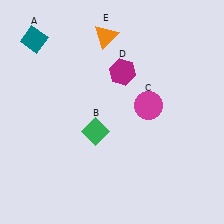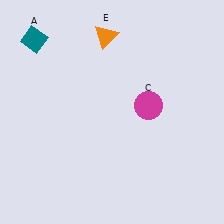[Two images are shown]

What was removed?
The green diamond (B), the magenta hexagon (D) were removed in Image 2.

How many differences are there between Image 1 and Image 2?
There are 2 differences between the two images.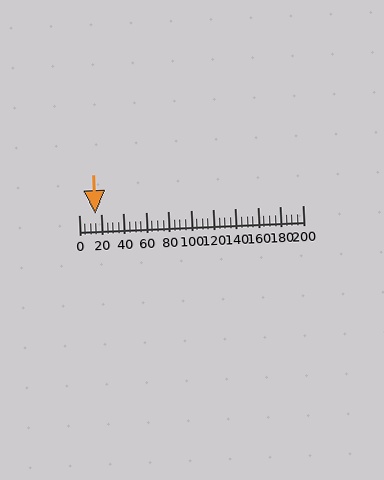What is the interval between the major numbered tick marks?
The major tick marks are spaced 20 units apart.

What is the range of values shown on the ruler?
The ruler shows values from 0 to 200.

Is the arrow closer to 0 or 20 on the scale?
The arrow is closer to 20.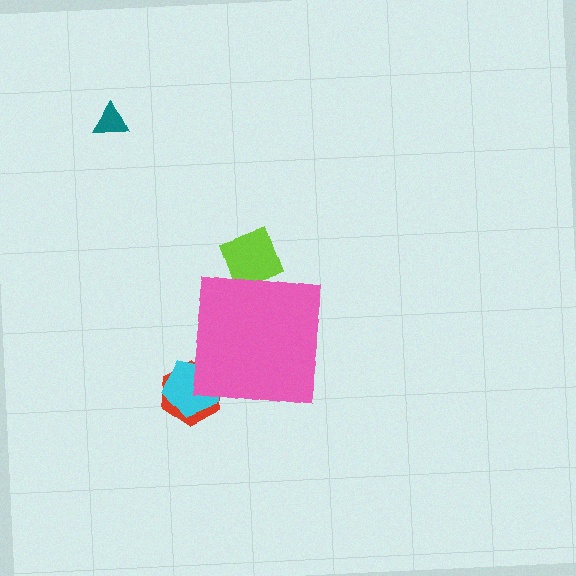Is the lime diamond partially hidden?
Yes, the lime diamond is partially hidden behind the pink square.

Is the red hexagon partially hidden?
Yes, the red hexagon is partially hidden behind the pink square.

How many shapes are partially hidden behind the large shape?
3 shapes are partially hidden.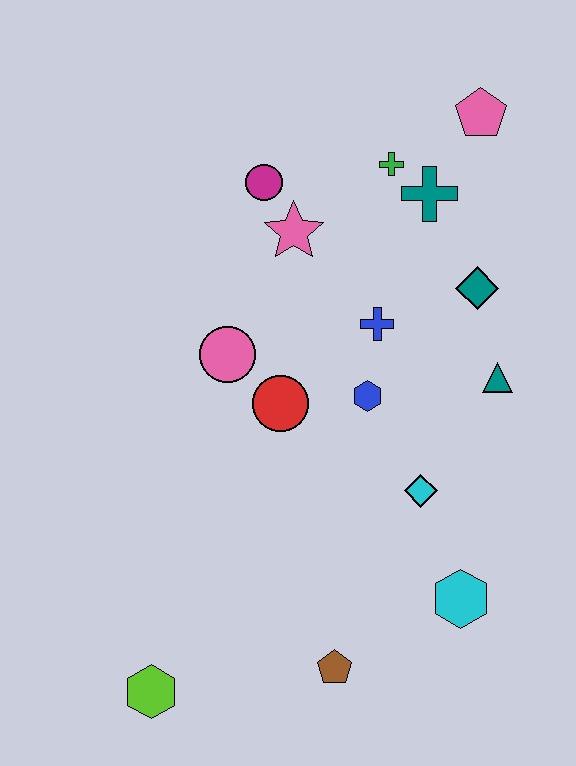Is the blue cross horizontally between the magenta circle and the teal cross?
Yes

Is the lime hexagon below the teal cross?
Yes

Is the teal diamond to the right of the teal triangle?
No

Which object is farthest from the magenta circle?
The lime hexagon is farthest from the magenta circle.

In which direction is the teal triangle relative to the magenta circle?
The teal triangle is to the right of the magenta circle.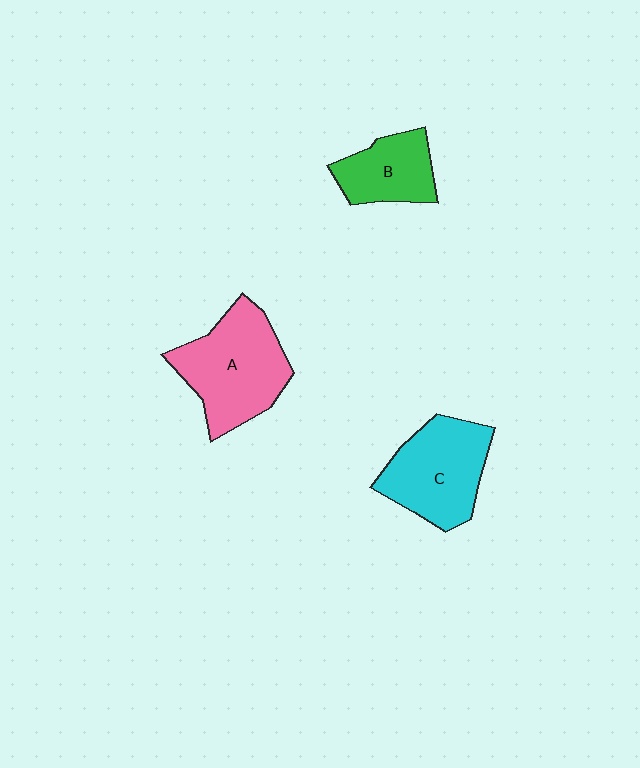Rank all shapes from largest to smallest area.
From largest to smallest: A (pink), C (cyan), B (green).